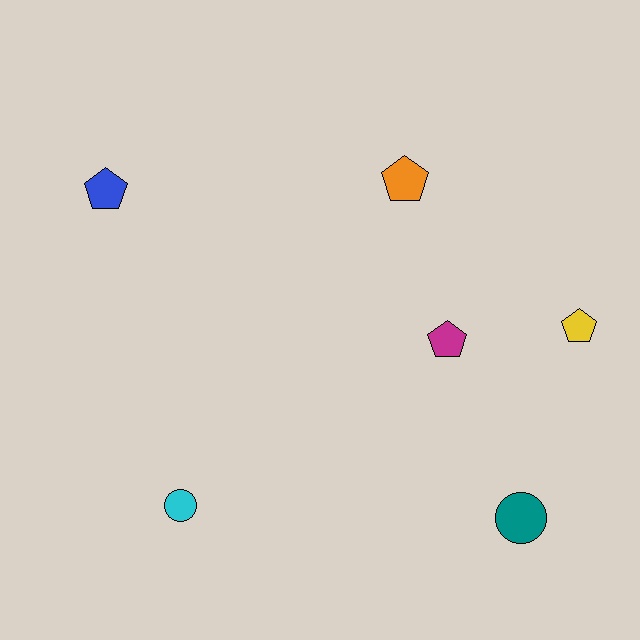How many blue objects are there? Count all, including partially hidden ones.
There is 1 blue object.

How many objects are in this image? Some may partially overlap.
There are 6 objects.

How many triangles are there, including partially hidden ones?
There are no triangles.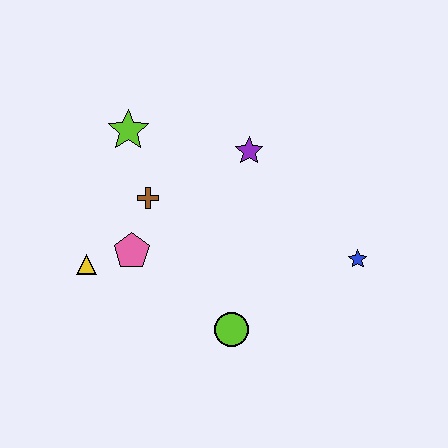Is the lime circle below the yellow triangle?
Yes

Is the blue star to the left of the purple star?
No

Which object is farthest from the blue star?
The yellow triangle is farthest from the blue star.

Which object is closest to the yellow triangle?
The pink pentagon is closest to the yellow triangle.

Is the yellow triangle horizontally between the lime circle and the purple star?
No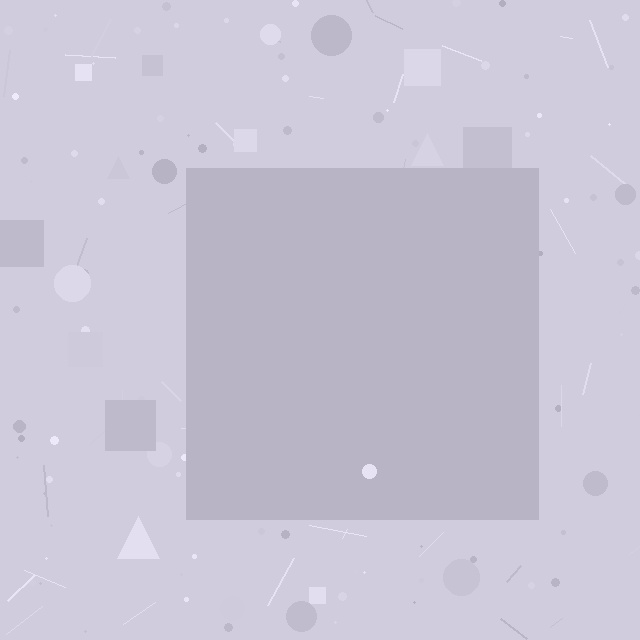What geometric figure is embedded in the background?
A square is embedded in the background.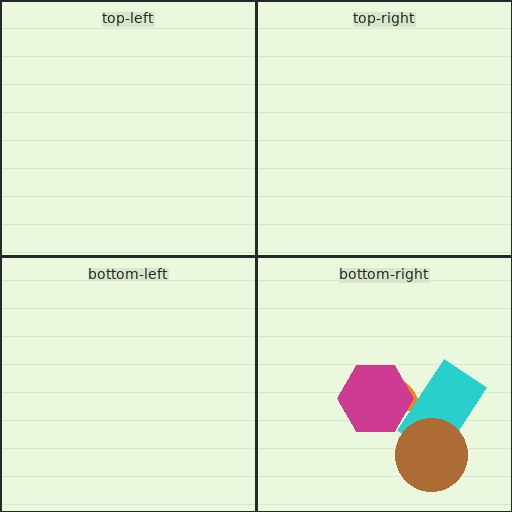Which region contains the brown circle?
The bottom-right region.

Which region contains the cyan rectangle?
The bottom-right region.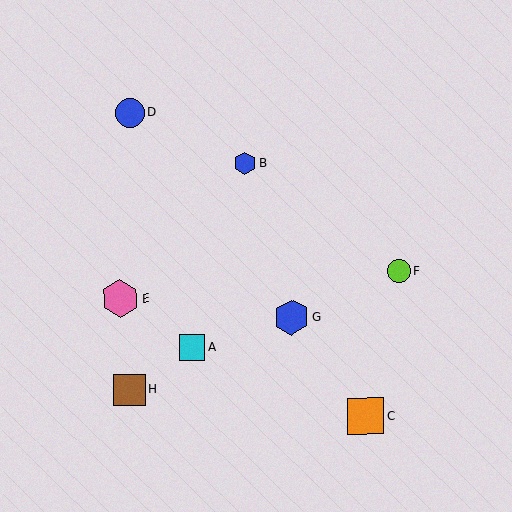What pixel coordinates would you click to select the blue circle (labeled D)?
Click at (130, 112) to select the blue circle D.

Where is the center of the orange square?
The center of the orange square is at (366, 416).